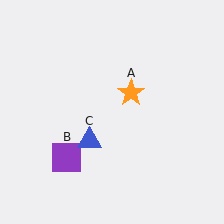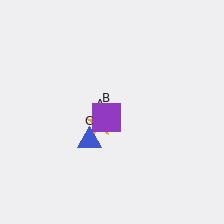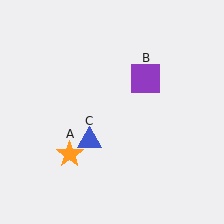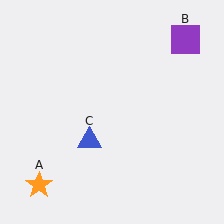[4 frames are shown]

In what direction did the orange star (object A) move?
The orange star (object A) moved down and to the left.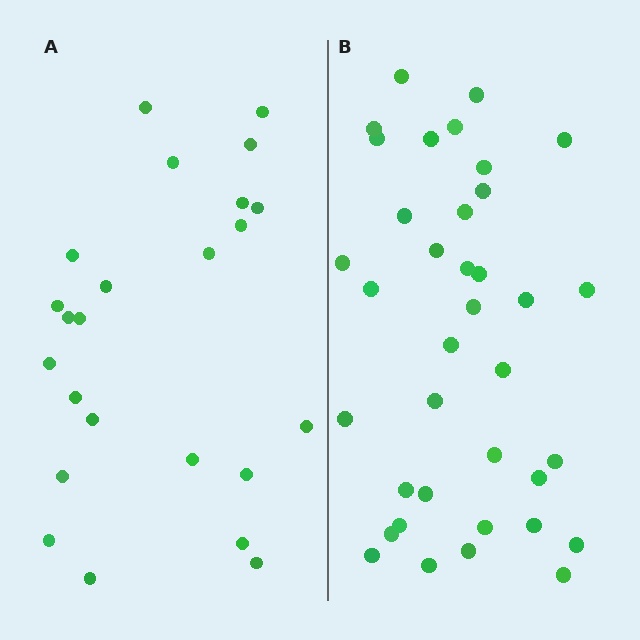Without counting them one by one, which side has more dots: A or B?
Region B (the right region) has more dots.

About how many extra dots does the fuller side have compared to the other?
Region B has approximately 15 more dots than region A.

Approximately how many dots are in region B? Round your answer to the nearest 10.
About 40 dots. (The exact count is 37, which rounds to 40.)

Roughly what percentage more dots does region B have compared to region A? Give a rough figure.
About 55% more.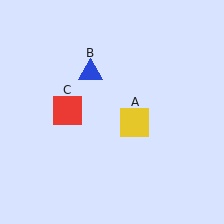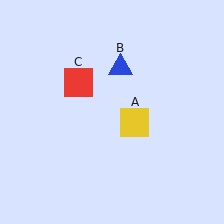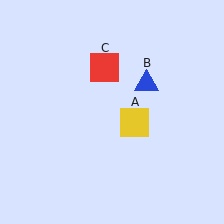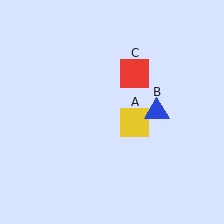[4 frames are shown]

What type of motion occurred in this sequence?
The blue triangle (object B), red square (object C) rotated clockwise around the center of the scene.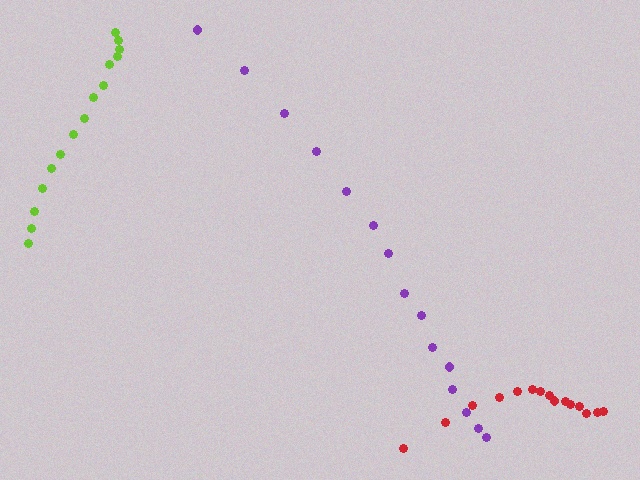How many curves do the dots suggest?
There are 3 distinct paths.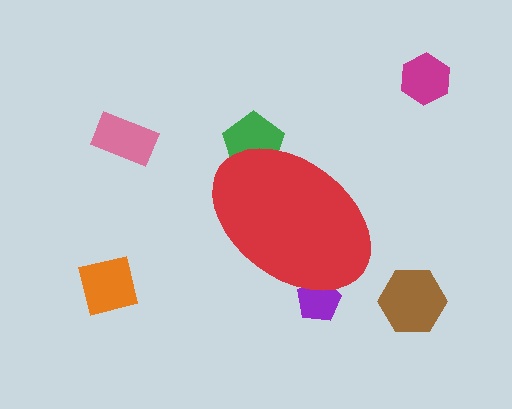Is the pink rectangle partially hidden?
No, the pink rectangle is fully visible.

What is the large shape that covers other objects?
A red ellipse.